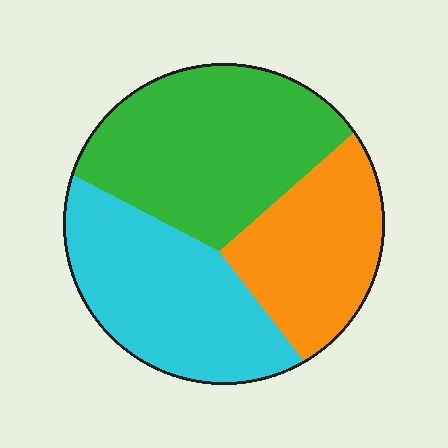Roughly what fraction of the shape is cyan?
Cyan covers roughly 35% of the shape.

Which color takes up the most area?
Green, at roughly 40%.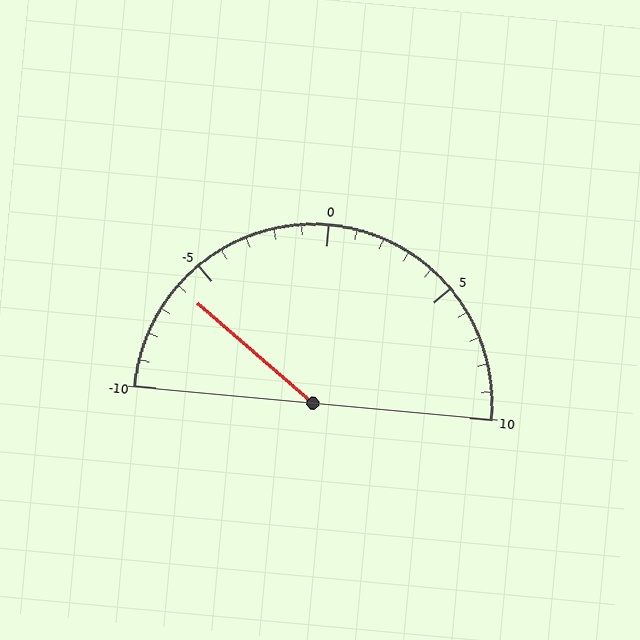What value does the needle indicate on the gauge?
The needle indicates approximately -6.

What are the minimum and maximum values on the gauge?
The gauge ranges from -10 to 10.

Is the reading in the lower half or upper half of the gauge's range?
The reading is in the lower half of the range (-10 to 10).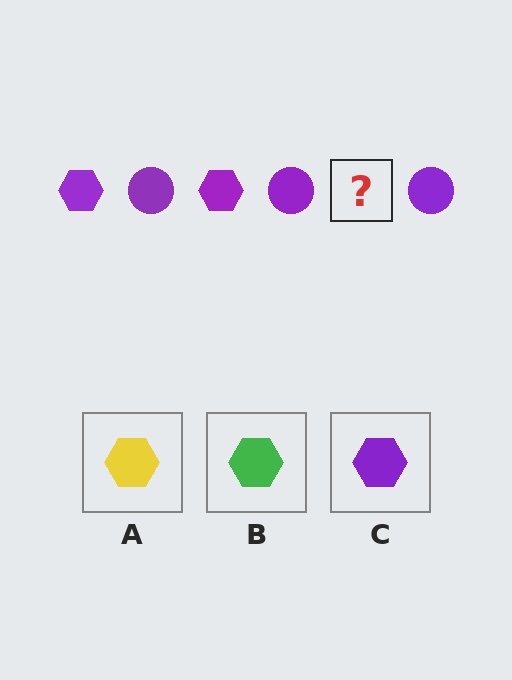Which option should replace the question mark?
Option C.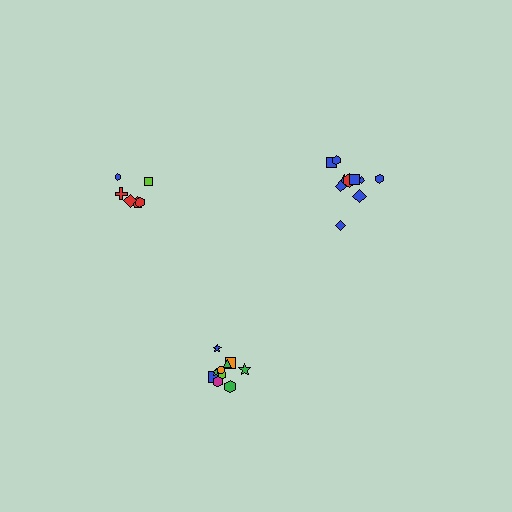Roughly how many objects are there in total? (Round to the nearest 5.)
Roughly 25 objects in total.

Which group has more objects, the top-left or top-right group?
The top-right group.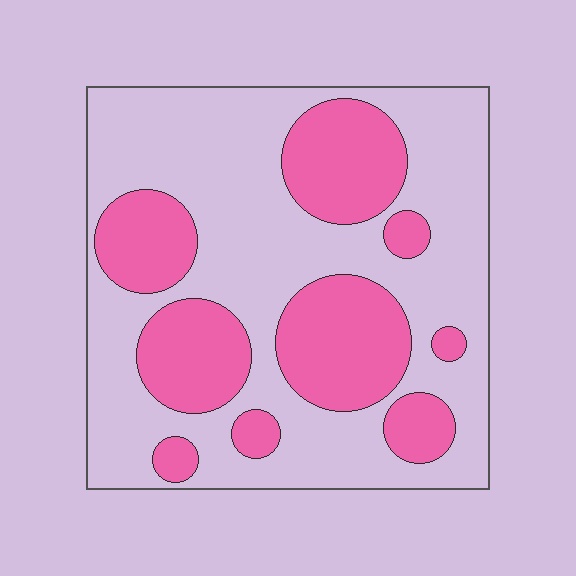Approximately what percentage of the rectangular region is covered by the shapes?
Approximately 35%.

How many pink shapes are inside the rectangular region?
9.